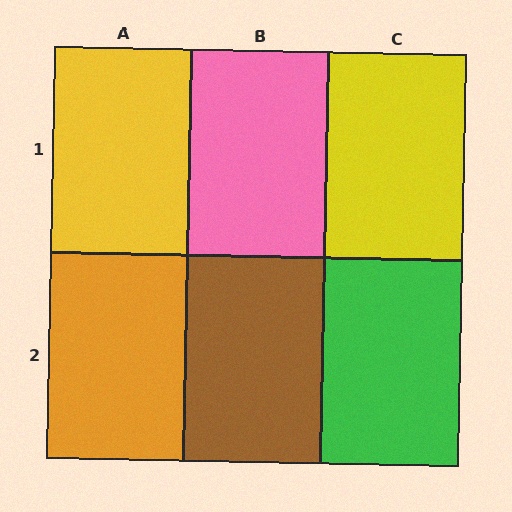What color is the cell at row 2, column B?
Brown.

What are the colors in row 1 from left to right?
Yellow, pink, yellow.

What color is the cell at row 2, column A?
Orange.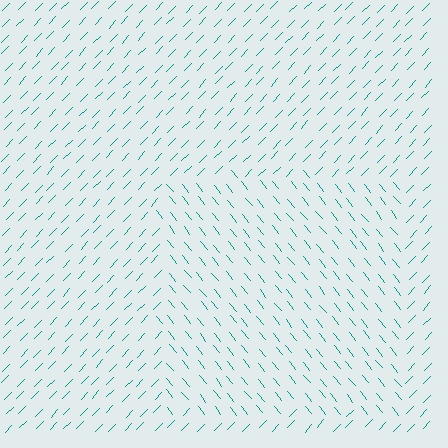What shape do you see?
I see a rectangle.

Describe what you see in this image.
The image is filled with small teal line segments. A rectangle region in the image has lines oriented differently from the surrounding lines, creating a visible texture boundary.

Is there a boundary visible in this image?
Yes, there is a texture boundary formed by a change in line orientation.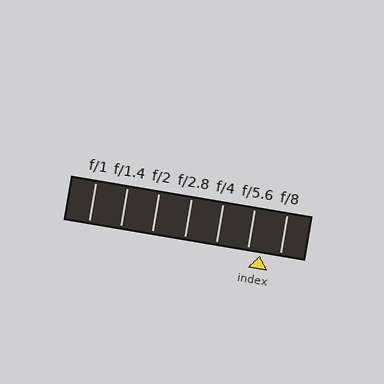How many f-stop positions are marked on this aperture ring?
There are 7 f-stop positions marked.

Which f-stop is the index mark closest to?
The index mark is closest to f/5.6.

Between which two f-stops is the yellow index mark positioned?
The index mark is between f/5.6 and f/8.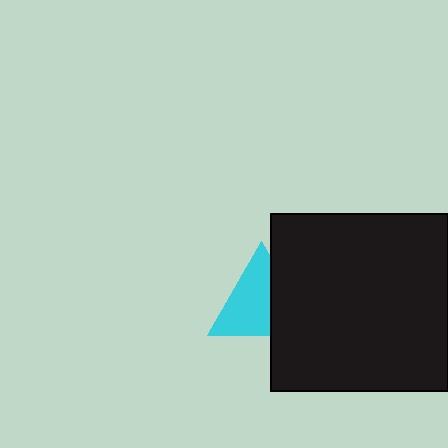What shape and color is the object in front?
The object in front is a black square.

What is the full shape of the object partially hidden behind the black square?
The partially hidden object is a cyan triangle.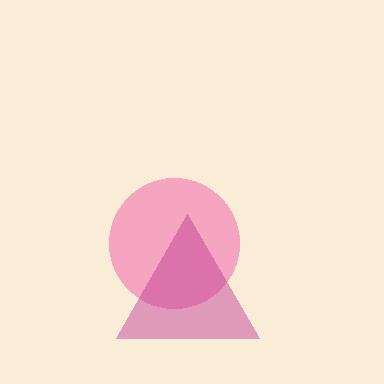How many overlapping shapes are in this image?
There are 2 overlapping shapes in the image.